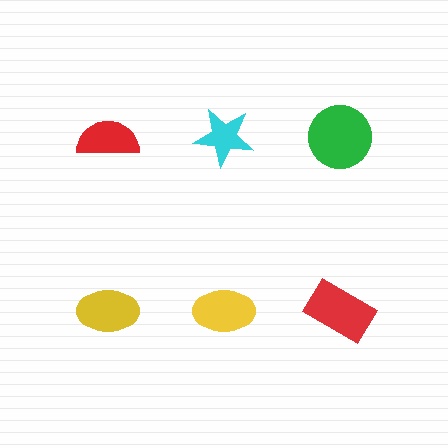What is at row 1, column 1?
A red semicircle.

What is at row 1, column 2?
A cyan star.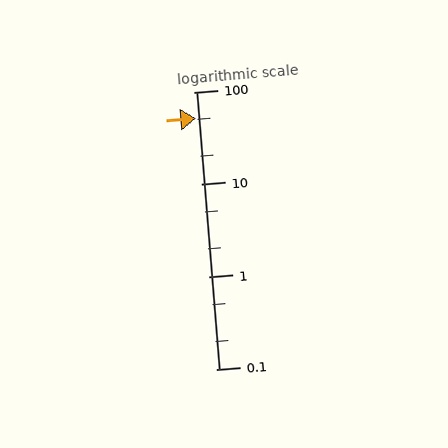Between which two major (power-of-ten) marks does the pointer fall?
The pointer is between 10 and 100.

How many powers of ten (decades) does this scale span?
The scale spans 3 decades, from 0.1 to 100.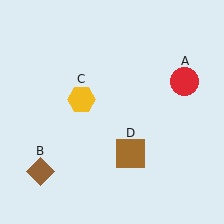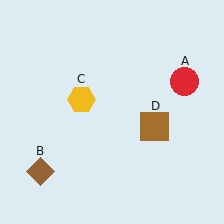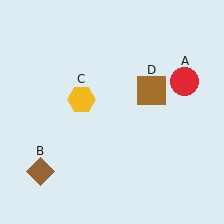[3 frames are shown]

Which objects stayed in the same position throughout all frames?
Red circle (object A) and brown diamond (object B) and yellow hexagon (object C) remained stationary.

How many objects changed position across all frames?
1 object changed position: brown square (object D).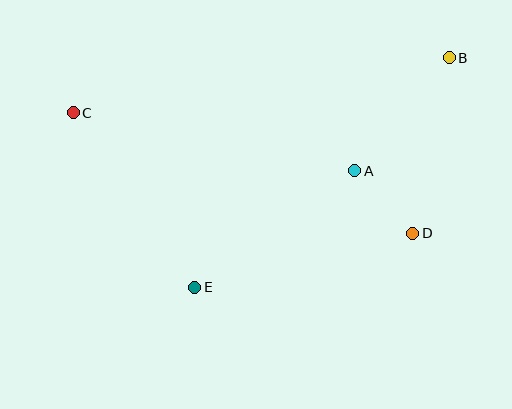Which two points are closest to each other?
Points A and D are closest to each other.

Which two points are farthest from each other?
Points B and C are farthest from each other.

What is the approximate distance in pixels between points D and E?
The distance between D and E is approximately 225 pixels.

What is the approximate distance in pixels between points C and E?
The distance between C and E is approximately 213 pixels.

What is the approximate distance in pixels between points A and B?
The distance between A and B is approximately 147 pixels.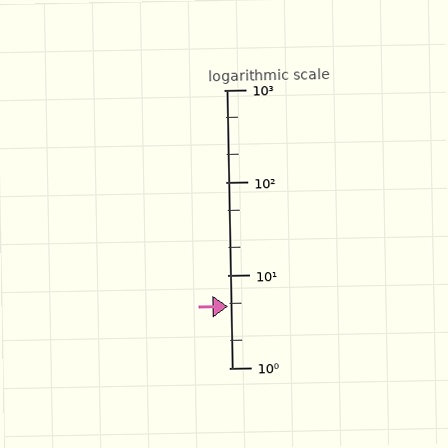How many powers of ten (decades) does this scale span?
The scale spans 3 decades, from 1 to 1000.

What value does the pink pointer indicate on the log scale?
The pointer indicates approximately 4.6.